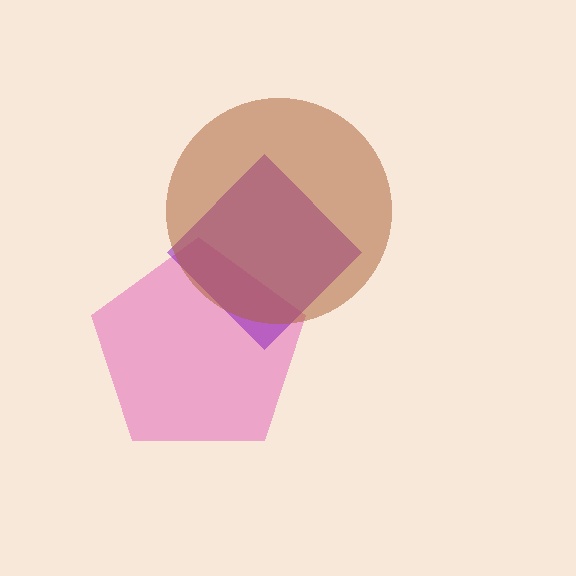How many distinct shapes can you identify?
There are 3 distinct shapes: a pink pentagon, a purple diamond, a brown circle.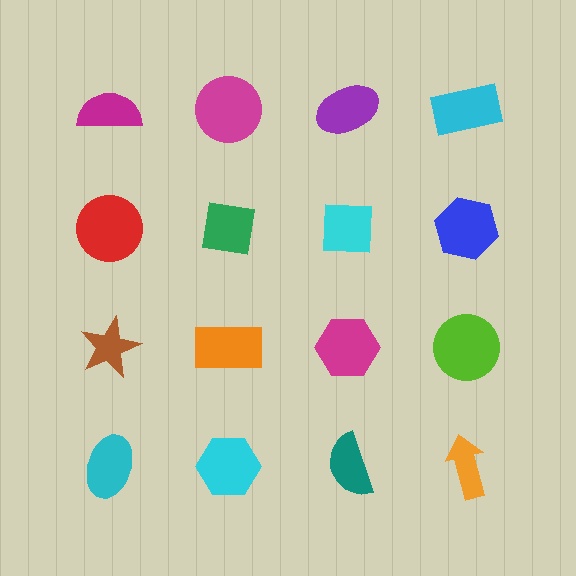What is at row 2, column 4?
A blue hexagon.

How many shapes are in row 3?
4 shapes.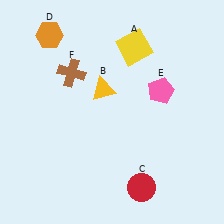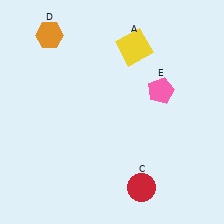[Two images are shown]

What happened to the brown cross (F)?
The brown cross (F) was removed in Image 2. It was in the top-left area of Image 1.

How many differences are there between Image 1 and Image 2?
There are 2 differences between the two images.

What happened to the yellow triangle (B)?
The yellow triangle (B) was removed in Image 2. It was in the top-left area of Image 1.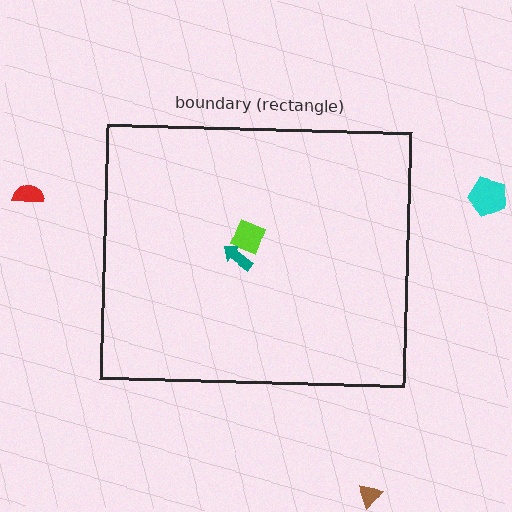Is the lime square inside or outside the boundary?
Inside.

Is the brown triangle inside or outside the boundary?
Outside.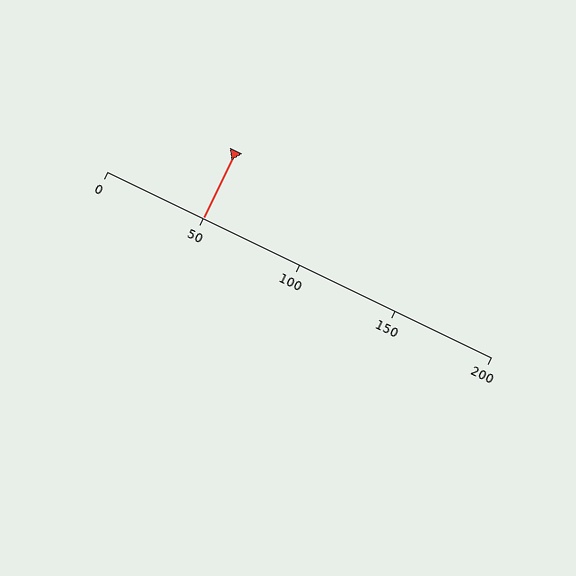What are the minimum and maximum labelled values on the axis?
The axis runs from 0 to 200.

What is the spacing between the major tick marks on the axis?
The major ticks are spaced 50 apart.